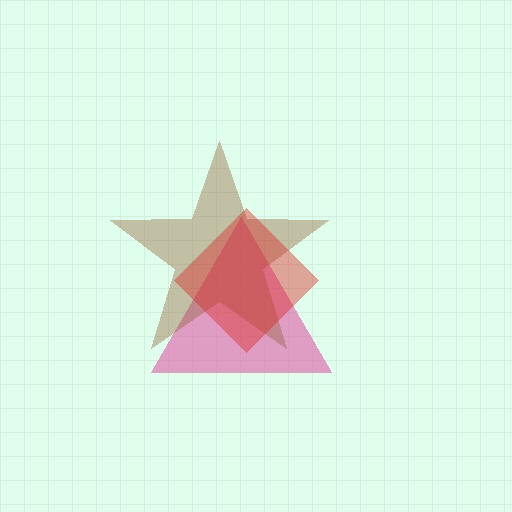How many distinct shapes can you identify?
There are 3 distinct shapes: a pink triangle, a brown star, a red diamond.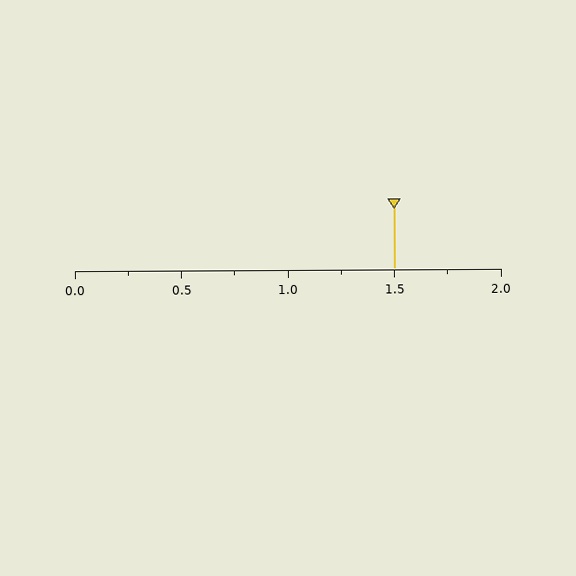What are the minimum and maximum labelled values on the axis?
The axis runs from 0.0 to 2.0.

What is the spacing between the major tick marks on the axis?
The major ticks are spaced 0.5 apart.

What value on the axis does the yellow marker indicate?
The marker indicates approximately 1.5.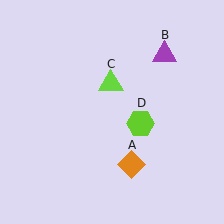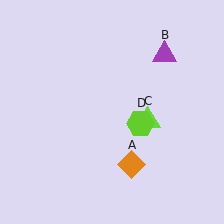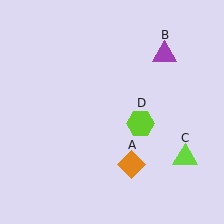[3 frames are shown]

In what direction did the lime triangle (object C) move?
The lime triangle (object C) moved down and to the right.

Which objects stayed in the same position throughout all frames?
Orange diamond (object A) and purple triangle (object B) and lime hexagon (object D) remained stationary.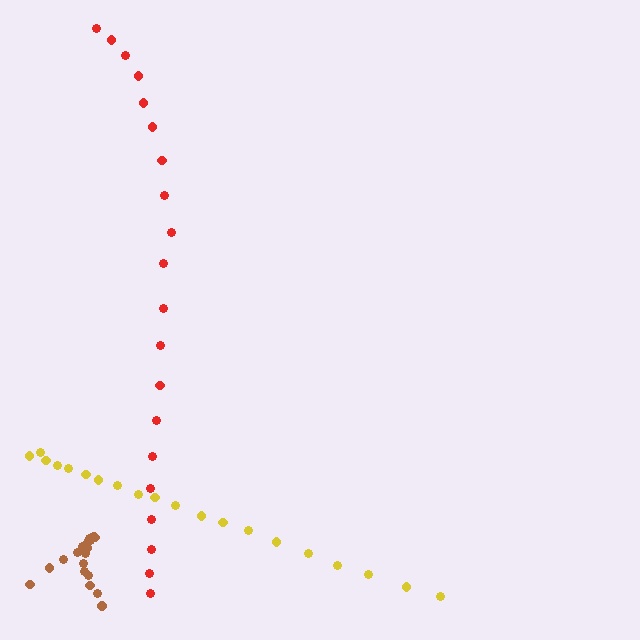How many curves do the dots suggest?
There are 3 distinct paths.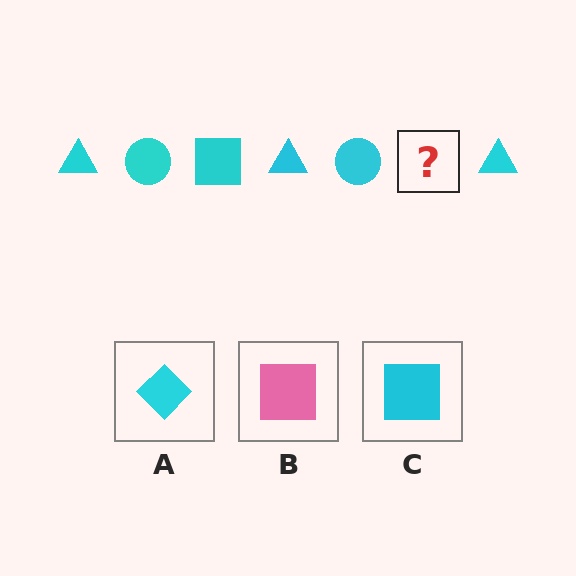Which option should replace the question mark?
Option C.